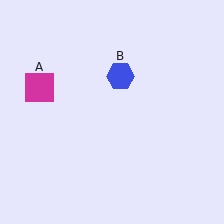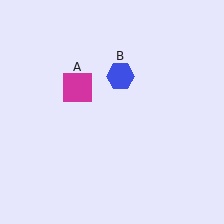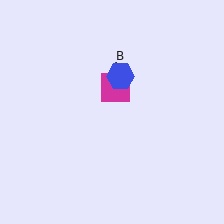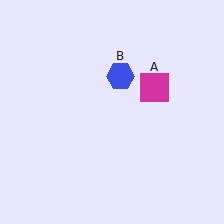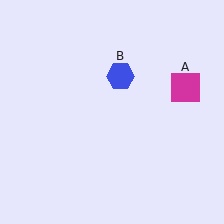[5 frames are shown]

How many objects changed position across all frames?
1 object changed position: magenta square (object A).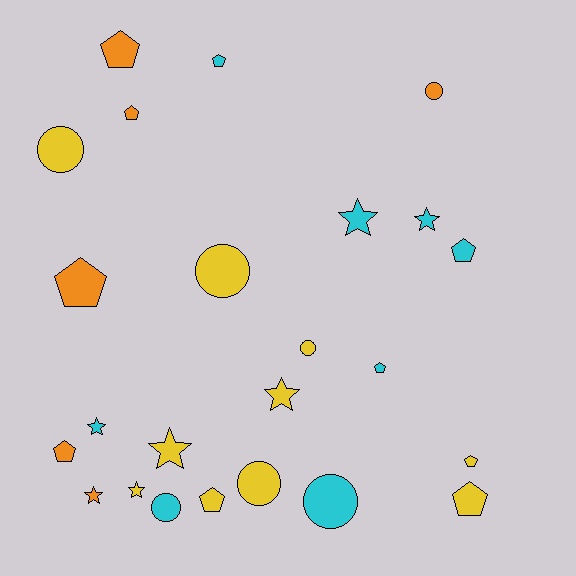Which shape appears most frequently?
Pentagon, with 10 objects.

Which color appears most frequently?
Yellow, with 10 objects.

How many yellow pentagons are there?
There are 3 yellow pentagons.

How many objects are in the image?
There are 24 objects.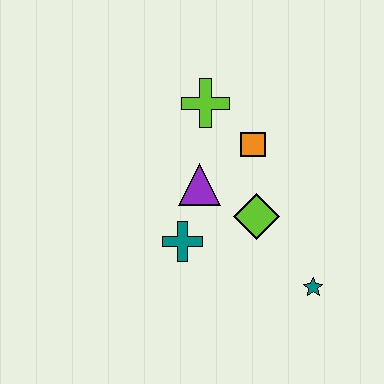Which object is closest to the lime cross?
The orange square is closest to the lime cross.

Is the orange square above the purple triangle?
Yes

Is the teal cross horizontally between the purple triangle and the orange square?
No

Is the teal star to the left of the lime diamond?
No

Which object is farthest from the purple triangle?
The teal star is farthest from the purple triangle.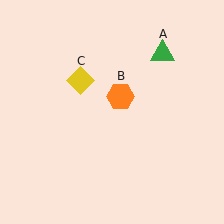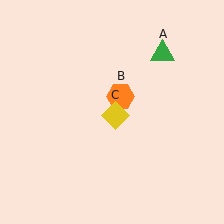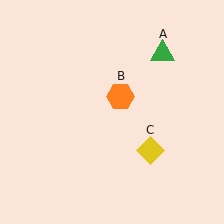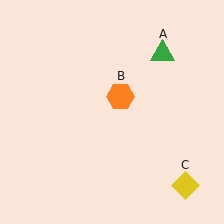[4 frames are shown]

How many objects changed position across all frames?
1 object changed position: yellow diamond (object C).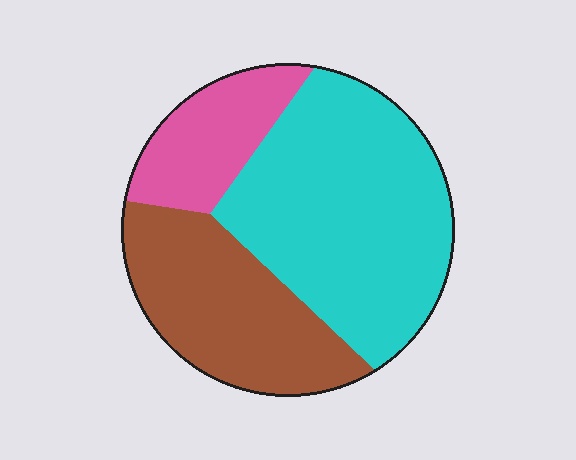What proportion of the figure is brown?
Brown takes up about one third (1/3) of the figure.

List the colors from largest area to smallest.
From largest to smallest: cyan, brown, pink.